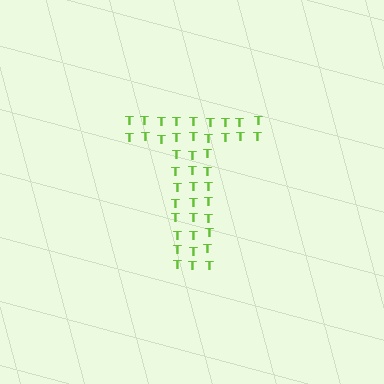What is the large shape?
The large shape is the letter T.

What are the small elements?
The small elements are letter T's.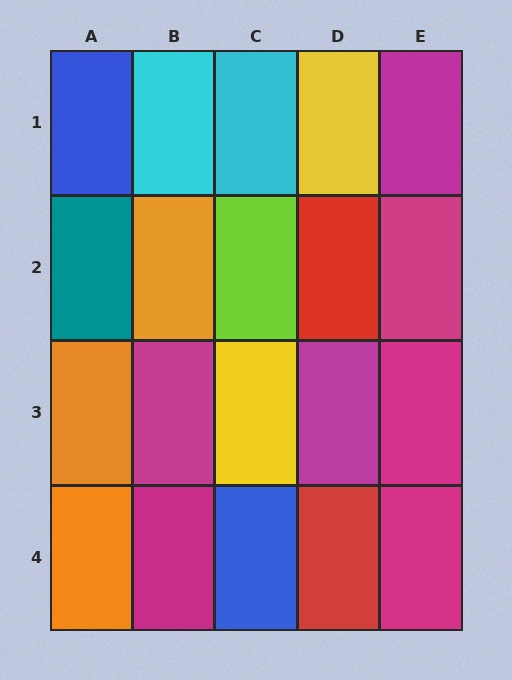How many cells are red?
2 cells are red.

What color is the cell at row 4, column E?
Magenta.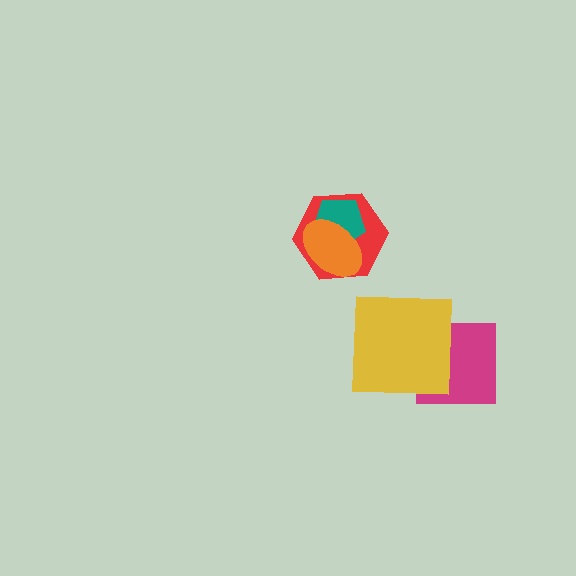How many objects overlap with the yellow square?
1 object overlaps with the yellow square.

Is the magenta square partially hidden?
Yes, it is partially covered by another shape.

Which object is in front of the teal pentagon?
The orange ellipse is in front of the teal pentagon.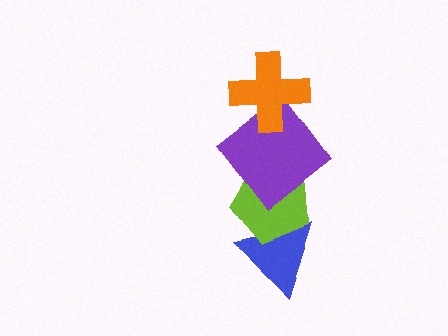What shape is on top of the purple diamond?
The orange cross is on top of the purple diamond.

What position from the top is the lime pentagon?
The lime pentagon is 3rd from the top.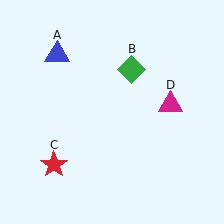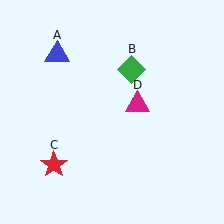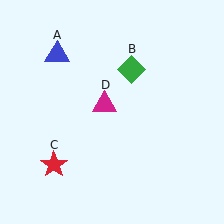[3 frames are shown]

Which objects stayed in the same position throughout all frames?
Blue triangle (object A) and green diamond (object B) and red star (object C) remained stationary.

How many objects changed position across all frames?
1 object changed position: magenta triangle (object D).